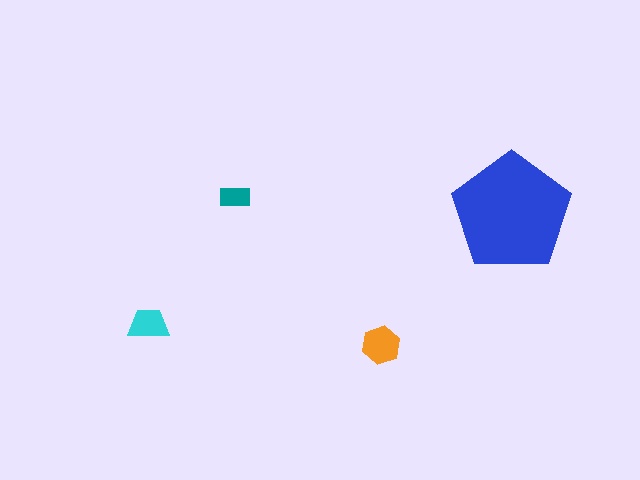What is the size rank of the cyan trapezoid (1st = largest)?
3rd.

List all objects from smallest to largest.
The teal rectangle, the cyan trapezoid, the orange hexagon, the blue pentagon.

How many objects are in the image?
There are 4 objects in the image.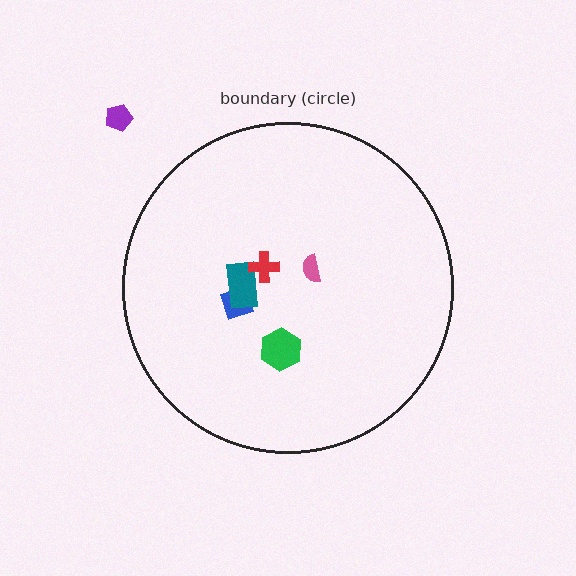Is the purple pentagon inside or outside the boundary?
Outside.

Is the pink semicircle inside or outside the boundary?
Inside.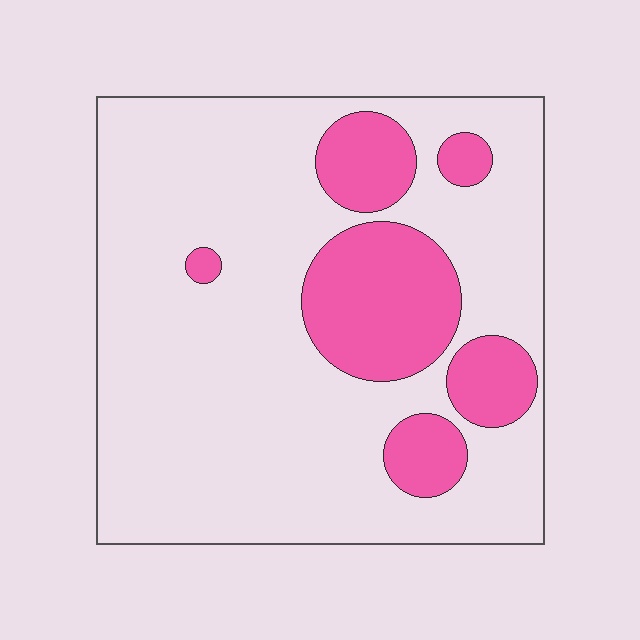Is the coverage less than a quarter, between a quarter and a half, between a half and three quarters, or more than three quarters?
Less than a quarter.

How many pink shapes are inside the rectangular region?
6.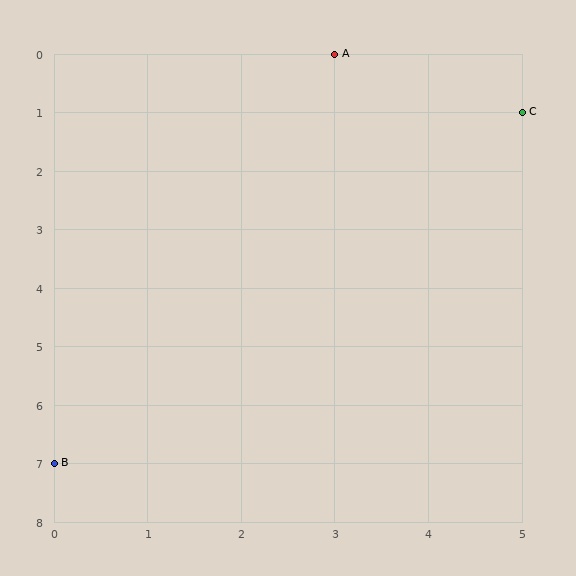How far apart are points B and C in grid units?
Points B and C are 5 columns and 6 rows apart (about 7.8 grid units diagonally).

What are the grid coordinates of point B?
Point B is at grid coordinates (0, 7).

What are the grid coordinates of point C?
Point C is at grid coordinates (5, 1).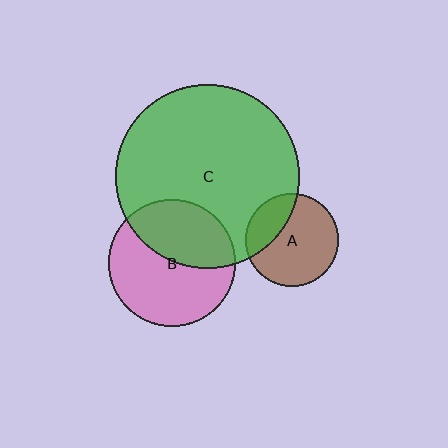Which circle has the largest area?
Circle C (green).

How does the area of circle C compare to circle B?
Approximately 2.1 times.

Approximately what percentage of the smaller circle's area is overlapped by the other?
Approximately 40%.